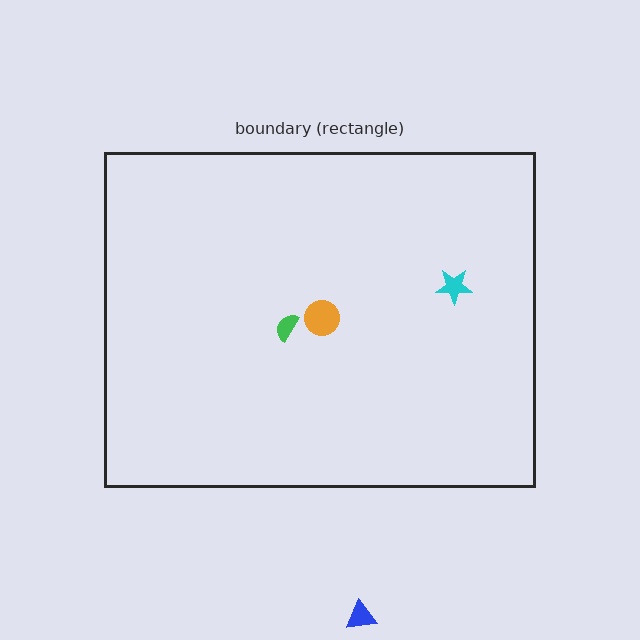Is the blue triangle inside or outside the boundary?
Outside.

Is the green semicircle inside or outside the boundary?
Inside.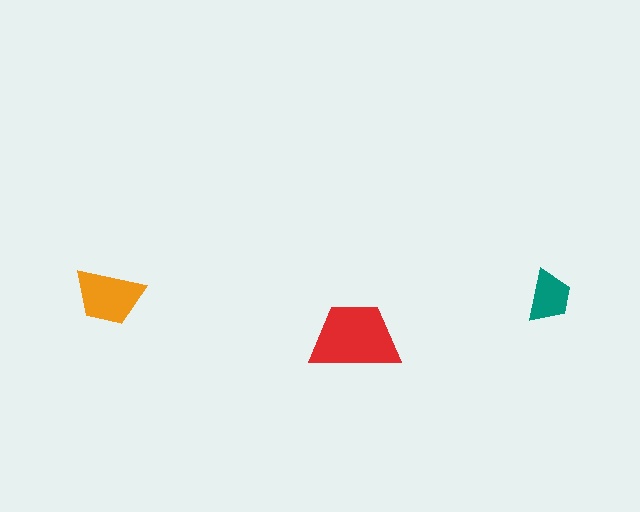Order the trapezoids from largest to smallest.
the red one, the orange one, the teal one.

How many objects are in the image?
There are 3 objects in the image.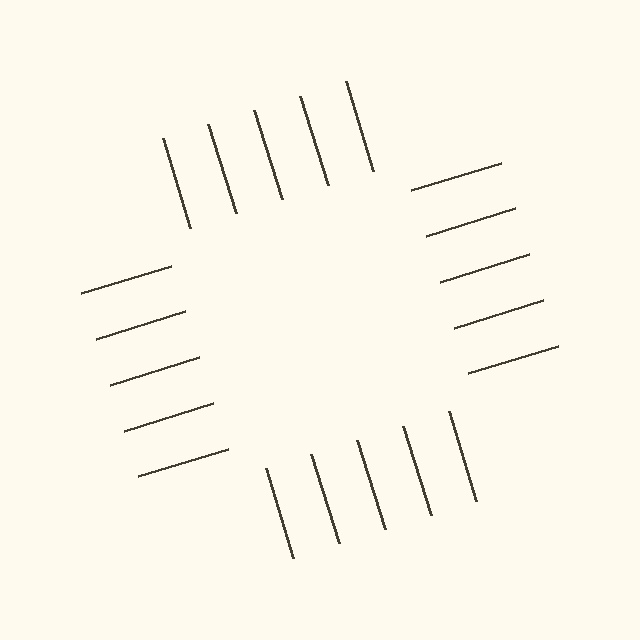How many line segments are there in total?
20 — 5 along each of the 4 edges.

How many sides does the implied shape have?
4 sides — the line-ends trace a square.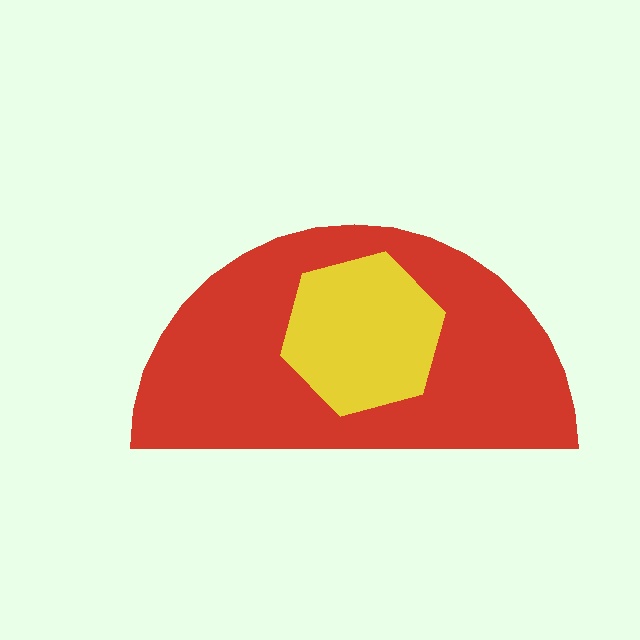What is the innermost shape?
The yellow hexagon.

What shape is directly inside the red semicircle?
The yellow hexagon.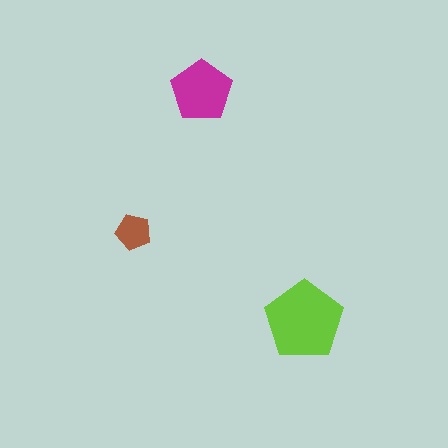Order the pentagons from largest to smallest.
the lime one, the magenta one, the brown one.